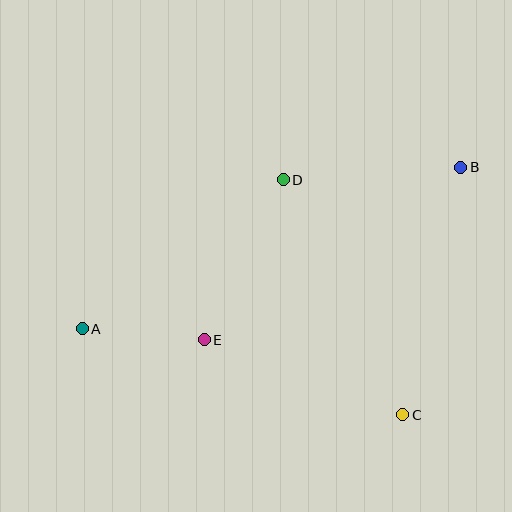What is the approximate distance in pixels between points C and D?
The distance between C and D is approximately 263 pixels.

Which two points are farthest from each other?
Points A and B are farthest from each other.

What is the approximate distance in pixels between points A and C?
The distance between A and C is approximately 332 pixels.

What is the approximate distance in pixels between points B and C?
The distance between B and C is approximately 254 pixels.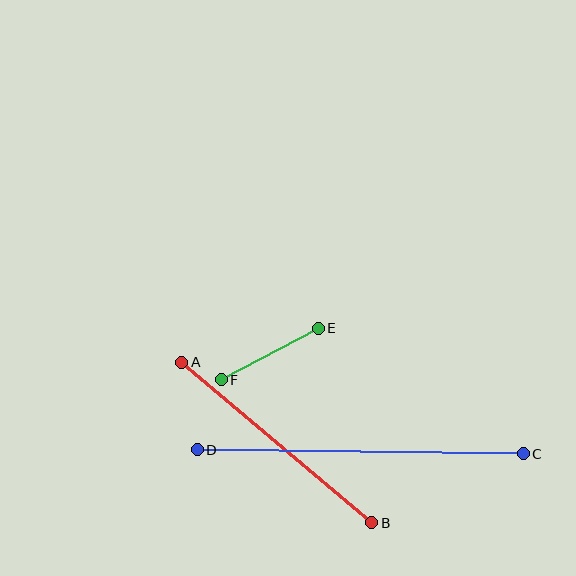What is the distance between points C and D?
The distance is approximately 326 pixels.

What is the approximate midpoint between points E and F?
The midpoint is at approximately (270, 354) pixels.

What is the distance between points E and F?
The distance is approximately 110 pixels.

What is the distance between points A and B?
The distance is approximately 249 pixels.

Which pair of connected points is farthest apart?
Points C and D are farthest apart.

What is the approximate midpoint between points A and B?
The midpoint is at approximately (277, 443) pixels.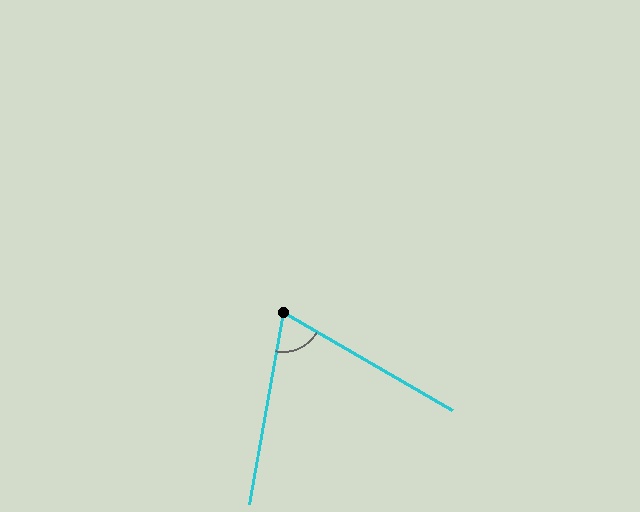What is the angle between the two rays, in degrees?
Approximately 70 degrees.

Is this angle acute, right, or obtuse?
It is acute.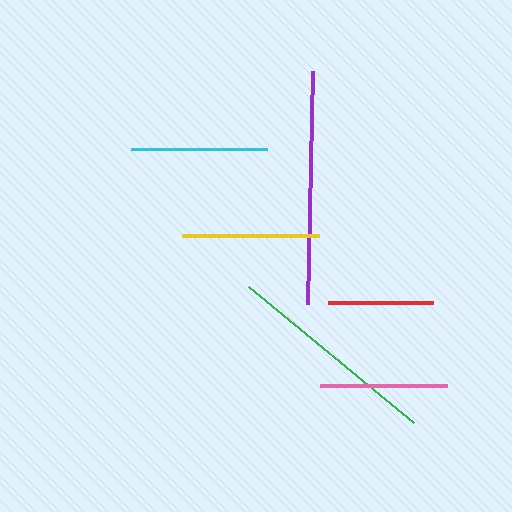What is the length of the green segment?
The green segment is approximately 213 pixels long.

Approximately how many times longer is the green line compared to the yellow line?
The green line is approximately 1.5 times the length of the yellow line.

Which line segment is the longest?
The purple line is the longest at approximately 233 pixels.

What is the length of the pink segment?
The pink segment is approximately 127 pixels long.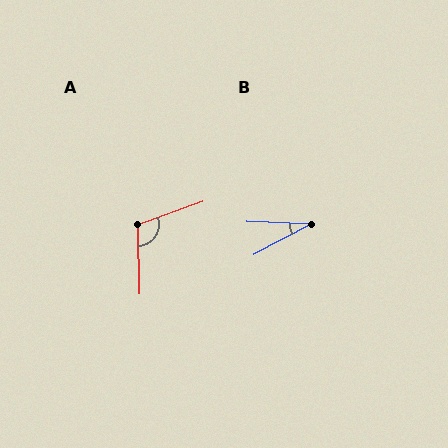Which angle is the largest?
A, at approximately 109 degrees.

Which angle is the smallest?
B, at approximately 31 degrees.